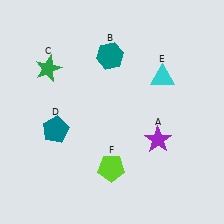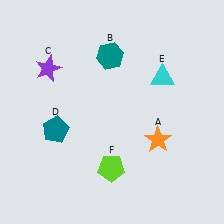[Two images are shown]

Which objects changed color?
A changed from purple to orange. C changed from green to purple.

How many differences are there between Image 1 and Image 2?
There are 2 differences between the two images.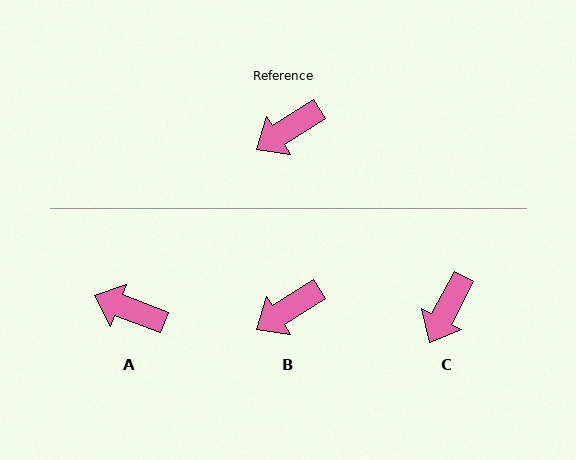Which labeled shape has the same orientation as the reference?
B.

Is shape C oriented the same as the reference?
No, it is off by about 29 degrees.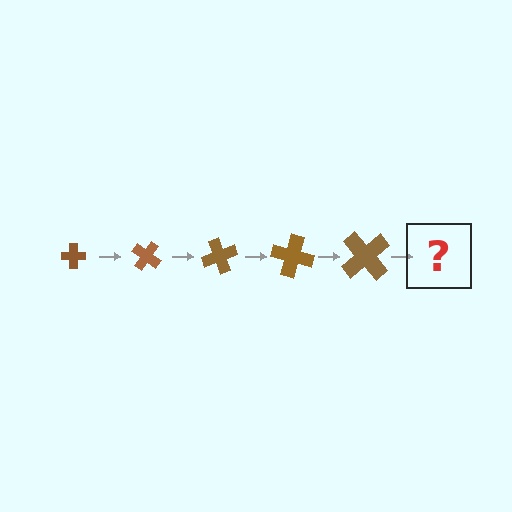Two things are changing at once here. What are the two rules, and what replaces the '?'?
The two rules are that the cross grows larger each step and it rotates 35 degrees each step. The '?' should be a cross, larger than the previous one and rotated 175 degrees from the start.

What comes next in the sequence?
The next element should be a cross, larger than the previous one and rotated 175 degrees from the start.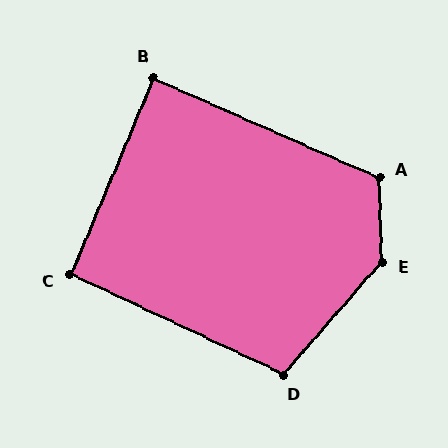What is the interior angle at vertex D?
Approximately 106 degrees (obtuse).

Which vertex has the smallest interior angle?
B, at approximately 89 degrees.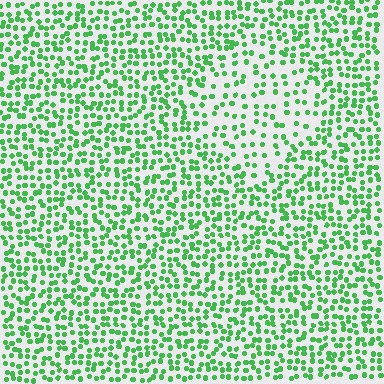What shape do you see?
I see a diamond.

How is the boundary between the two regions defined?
The boundary is defined by a change in element density (approximately 1.8x ratio). All elements are the same color, size, and shape.